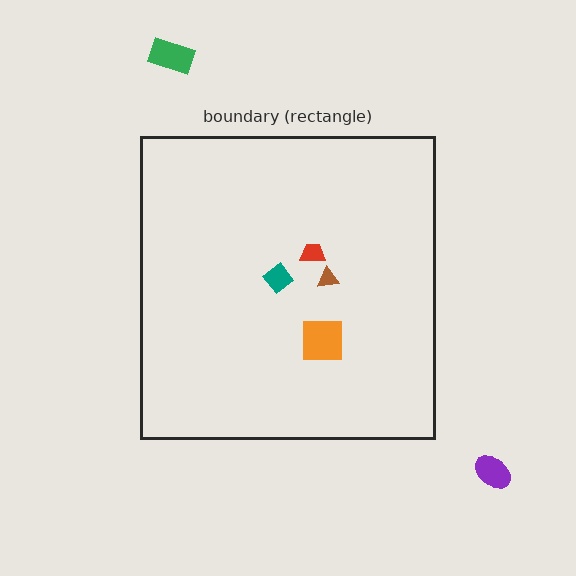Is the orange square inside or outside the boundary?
Inside.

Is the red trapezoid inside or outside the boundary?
Inside.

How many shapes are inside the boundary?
4 inside, 2 outside.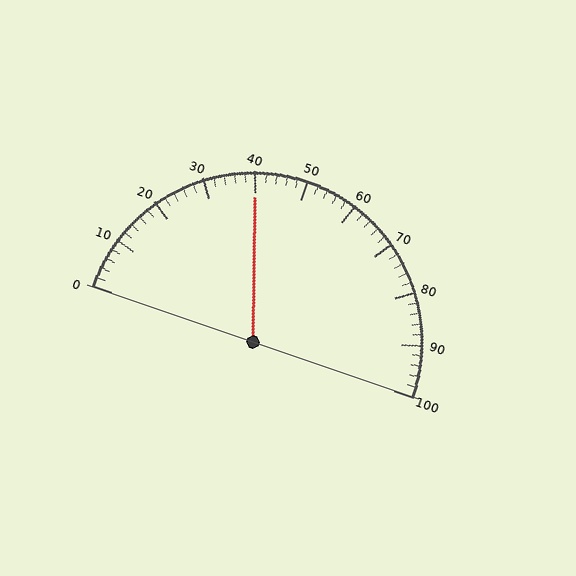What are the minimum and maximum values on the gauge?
The gauge ranges from 0 to 100.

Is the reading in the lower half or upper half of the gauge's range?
The reading is in the lower half of the range (0 to 100).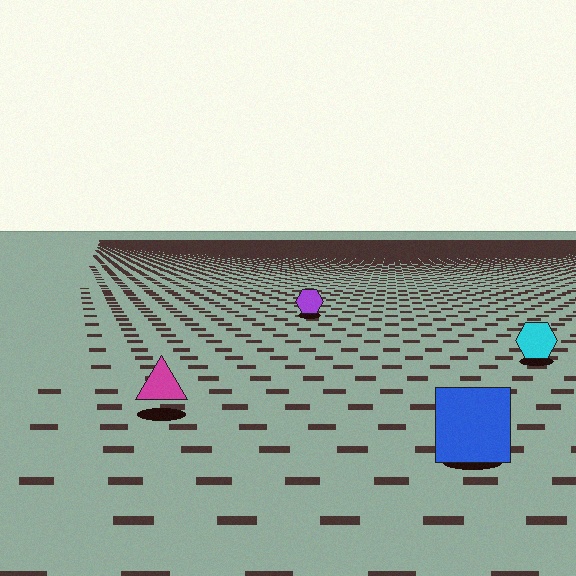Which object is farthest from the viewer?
The purple hexagon is farthest from the viewer. It appears smaller and the ground texture around it is denser.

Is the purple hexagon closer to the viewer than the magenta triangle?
No. The magenta triangle is closer — you can tell from the texture gradient: the ground texture is coarser near it.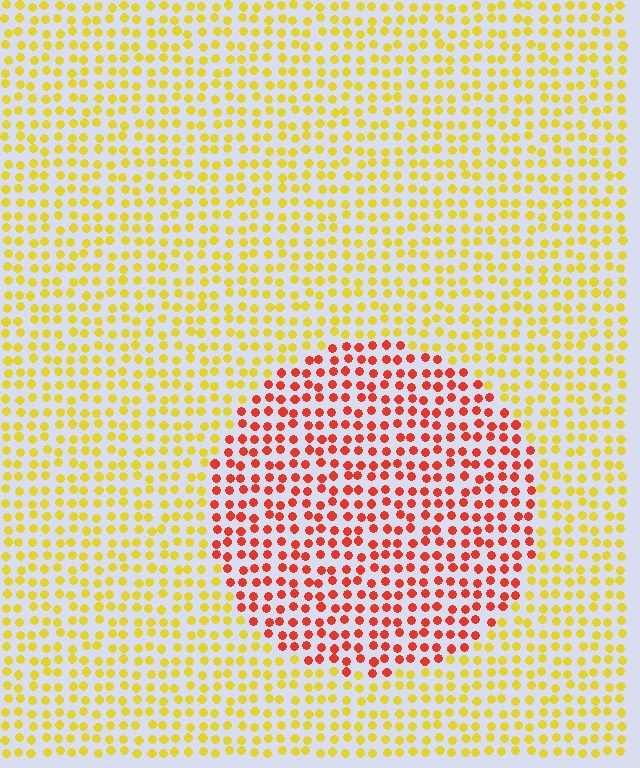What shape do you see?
I see a circle.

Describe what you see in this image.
The image is filled with small yellow elements in a uniform arrangement. A circle-shaped region is visible where the elements are tinted to a slightly different hue, forming a subtle color boundary.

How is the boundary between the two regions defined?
The boundary is defined purely by a slight shift in hue (about 52 degrees). Spacing, size, and orientation are identical on both sides.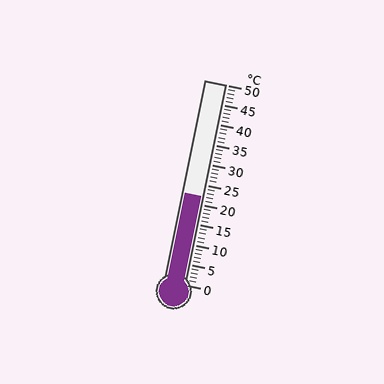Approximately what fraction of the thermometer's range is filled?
The thermometer is filled to approximately 45% of its range.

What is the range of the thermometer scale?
The thermometer scale ranges from 0°C to 50°C.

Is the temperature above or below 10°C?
The temperature is above 10°C.